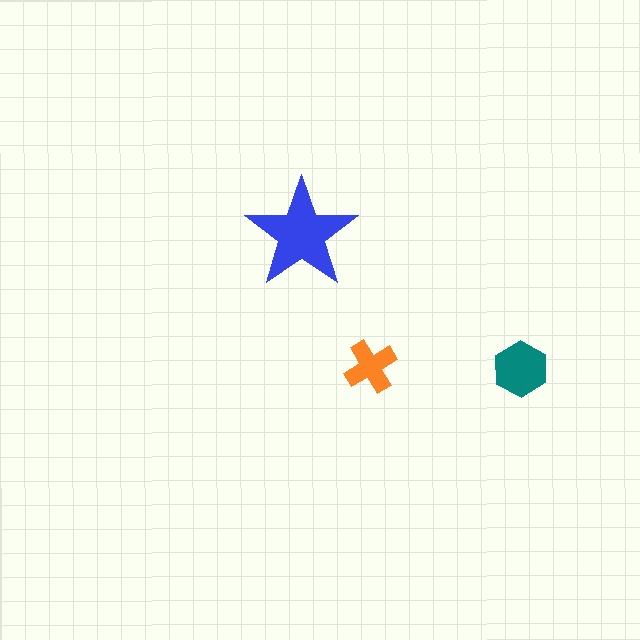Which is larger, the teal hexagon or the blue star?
The blue star.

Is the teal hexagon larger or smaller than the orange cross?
Larger.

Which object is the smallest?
The orange cross.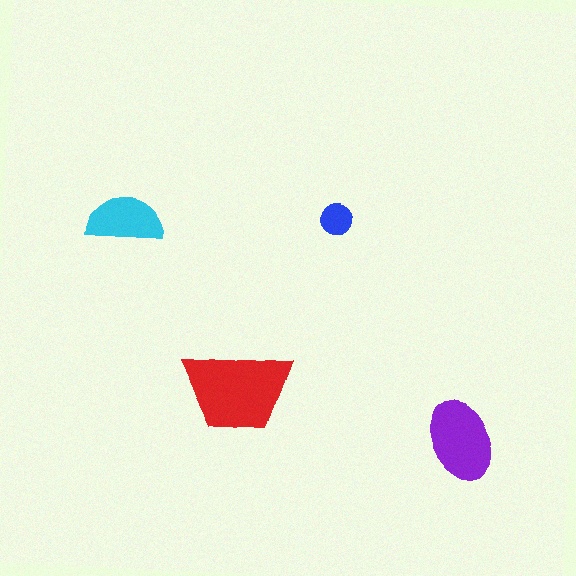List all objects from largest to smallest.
The red trapezoid, the purple ellipse, the cyan semicircle, the blue circle.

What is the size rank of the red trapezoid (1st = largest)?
1st.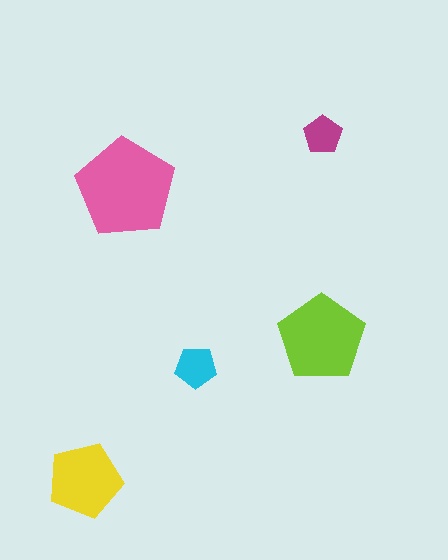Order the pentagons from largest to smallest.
the pink one, the lime one, the yellow one, the cyan one, the magenta one.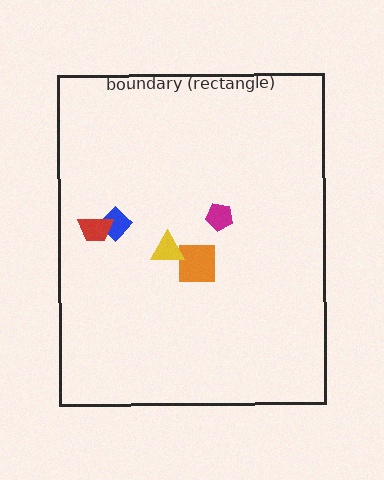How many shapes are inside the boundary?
5 inside, 0 outside.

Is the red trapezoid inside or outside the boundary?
Inside.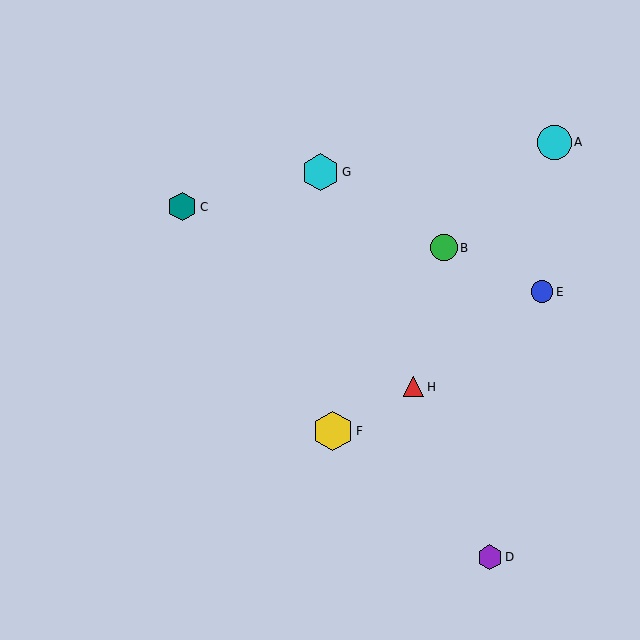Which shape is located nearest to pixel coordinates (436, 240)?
The green circle (labeled B) at (444, 248) is nearest to that location.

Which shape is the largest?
The yellow hexagon (labeled F) is the largest.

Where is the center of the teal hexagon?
The center of the teal hexagon is at (182, 207).